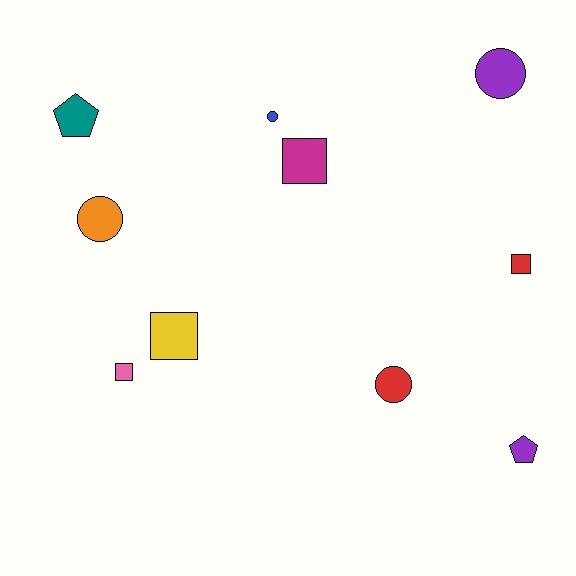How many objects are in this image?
There are 10 objects.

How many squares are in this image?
There are 4 squares.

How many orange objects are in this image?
There is 1 orange object.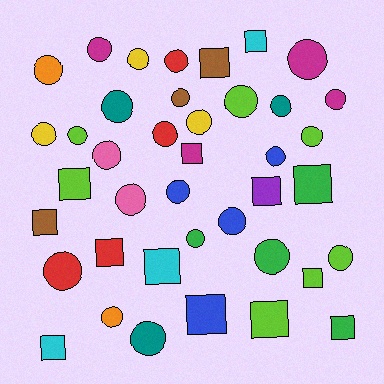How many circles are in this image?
There are 26 circles.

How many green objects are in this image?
There are 4 green objects.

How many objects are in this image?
There are 40 objects.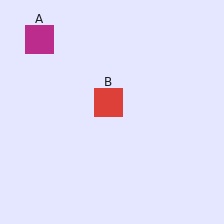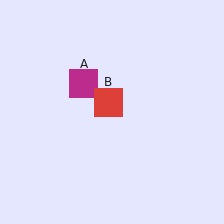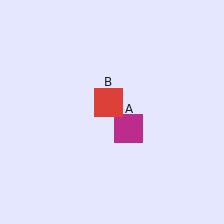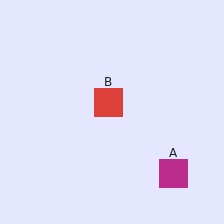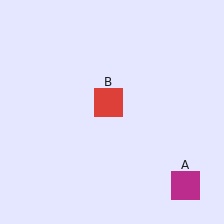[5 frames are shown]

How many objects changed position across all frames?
1 object changed position: magenta square (object A).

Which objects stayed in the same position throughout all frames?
Red square (object B) remained stationary.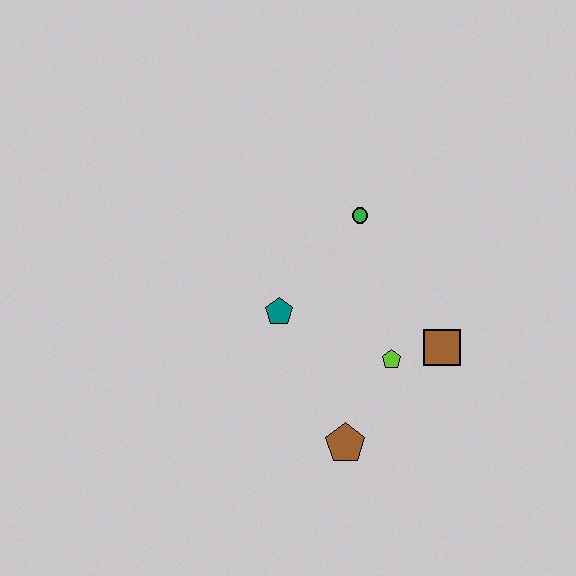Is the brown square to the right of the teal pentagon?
Yes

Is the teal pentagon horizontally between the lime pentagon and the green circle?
No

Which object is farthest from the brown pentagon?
The green circle is farthest from the brown pentagon.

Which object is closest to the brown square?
The lime pentagon is closest to the brown square.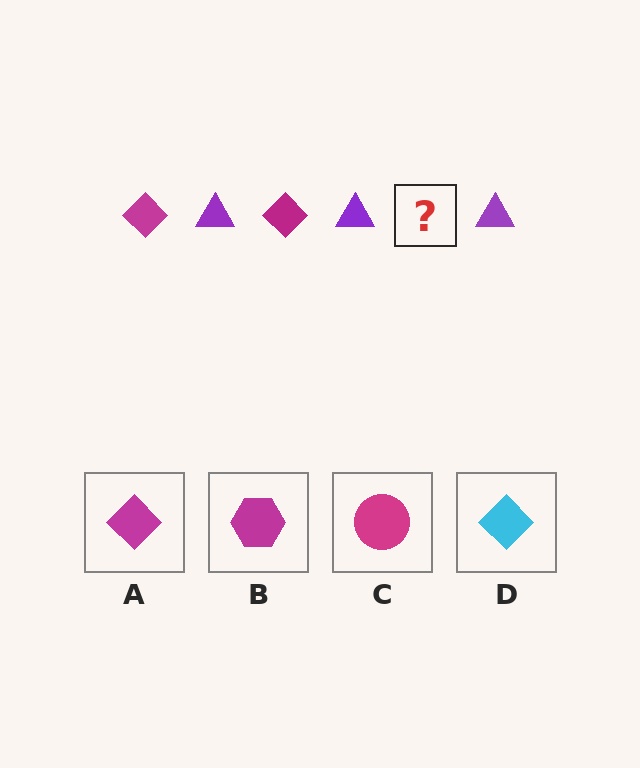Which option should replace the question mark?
Option A.